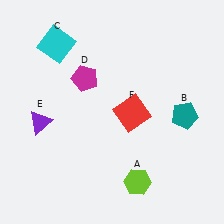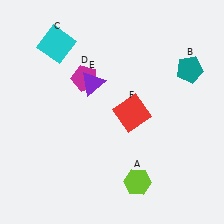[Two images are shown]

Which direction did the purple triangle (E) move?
The purple triangle (E) moved right.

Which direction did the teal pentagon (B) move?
The teal pentagon (B) moved up.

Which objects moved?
The objects that moved are: the teal pentagon (B), the purple triangle (E).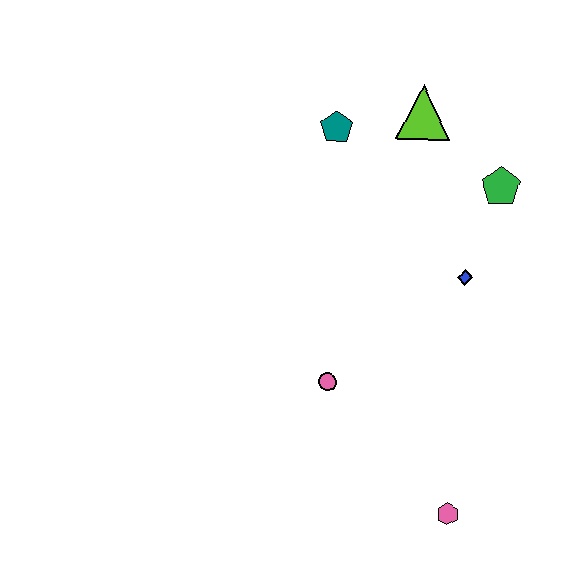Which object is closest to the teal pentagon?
The lime triangle is closest to the teal pentagon.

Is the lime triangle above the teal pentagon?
Yes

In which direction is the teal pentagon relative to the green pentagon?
The teal pentagon is to the left of the green pentagon.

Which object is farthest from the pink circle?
The lime triangle is farthest from the pink circle.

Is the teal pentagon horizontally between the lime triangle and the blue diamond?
No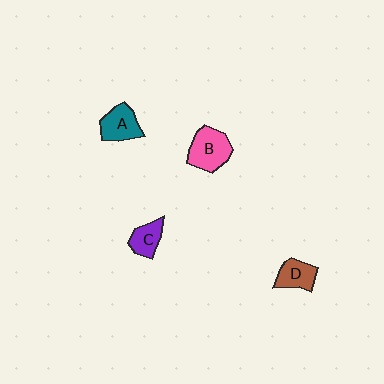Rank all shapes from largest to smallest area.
From largest to smallest: B (pink), A (teal), D (brown), C (purple).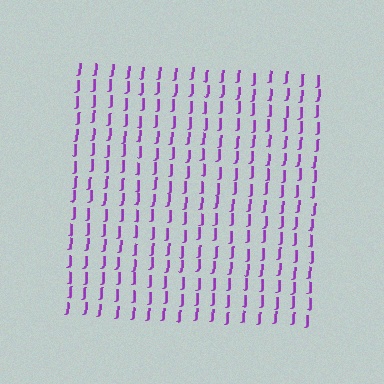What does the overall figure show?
The overall figure shows a square.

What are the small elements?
The small elements are letter J's.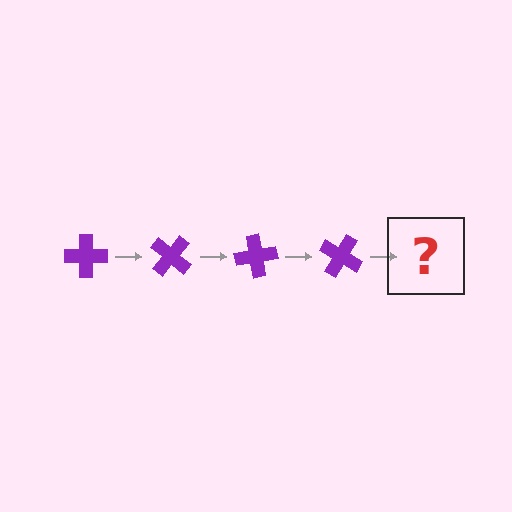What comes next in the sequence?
The next element should be a purple cross rotated 160 degrees.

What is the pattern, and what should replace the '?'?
The pattern is that the cross rotates 40 degrees each step. The '?' should be a purple cross rotated 160 degrees.